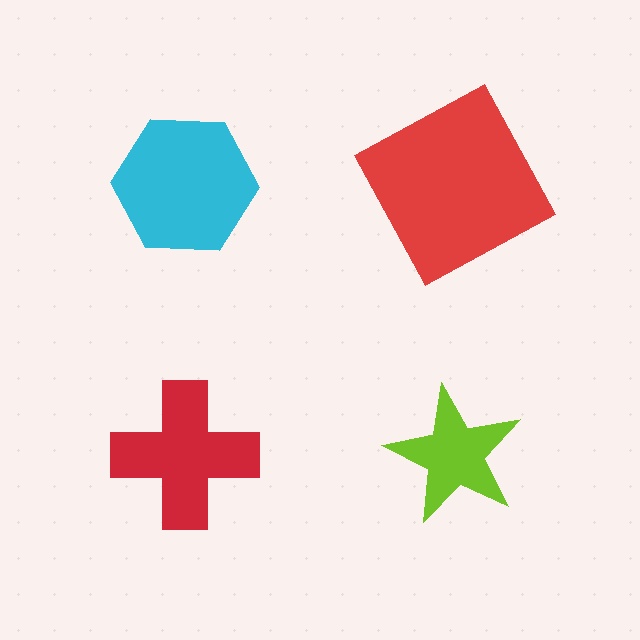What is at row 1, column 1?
A cyan hexagon.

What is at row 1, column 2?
A red square.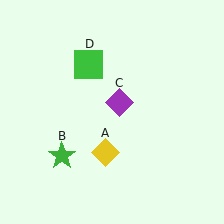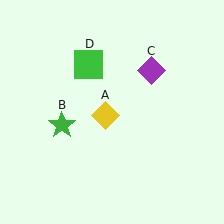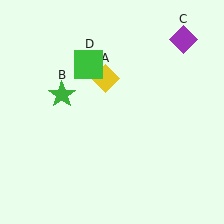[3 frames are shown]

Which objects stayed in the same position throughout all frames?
Green square (object D) remained stationary.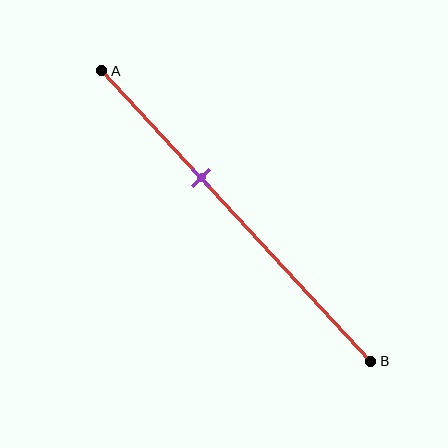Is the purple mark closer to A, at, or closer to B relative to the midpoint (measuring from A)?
The purple mark is closer to point A than the midpoint of segment AB.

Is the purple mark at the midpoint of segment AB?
No, the mark is at about 35% from A, not at the 50% midpoint.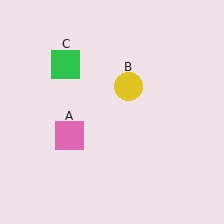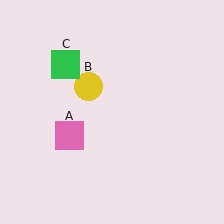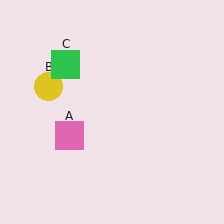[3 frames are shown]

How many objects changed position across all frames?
1 object changed position: yellow circle (object B).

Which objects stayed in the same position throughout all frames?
Pink square (object A) and green square (object C) remained stationary.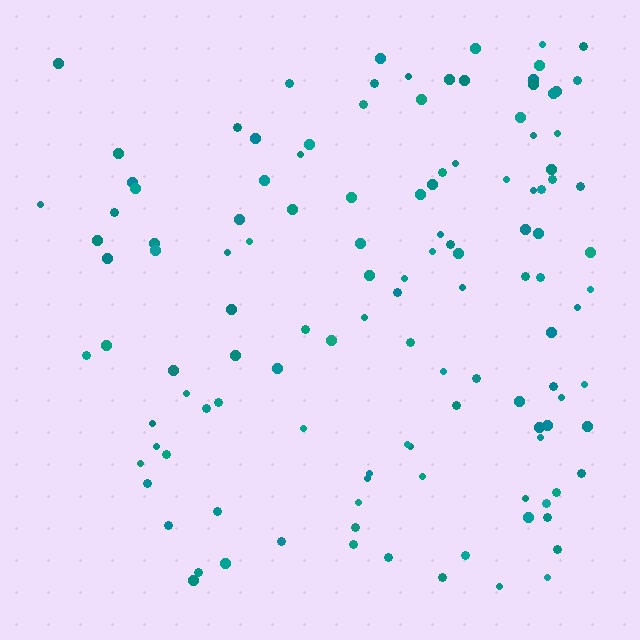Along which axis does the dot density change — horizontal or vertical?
Horizontal.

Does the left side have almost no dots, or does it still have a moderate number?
Still a moderate number, just noticeably fewer than the right.